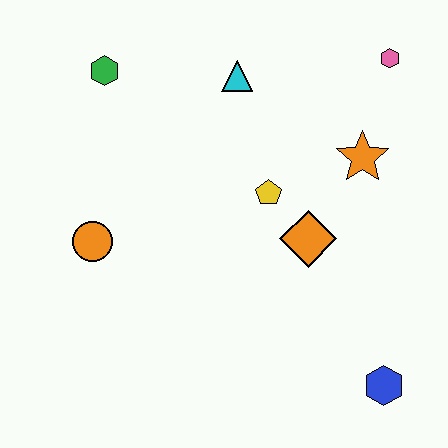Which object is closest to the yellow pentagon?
The orange diamond is closest to the yellow pentagon.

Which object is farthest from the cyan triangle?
The blue hexagon is farthest from the cyan triangle.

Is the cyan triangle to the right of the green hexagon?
Yes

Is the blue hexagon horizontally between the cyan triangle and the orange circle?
No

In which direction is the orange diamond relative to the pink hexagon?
The orange diamond is below the pink hexagon.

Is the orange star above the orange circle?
Yes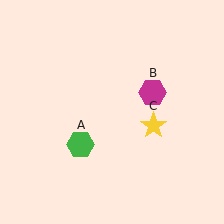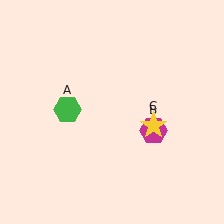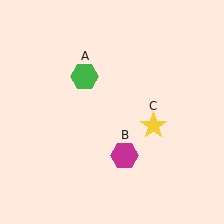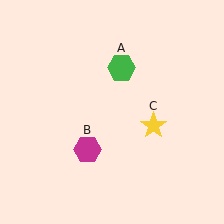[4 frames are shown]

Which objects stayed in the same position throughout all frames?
Yellow star (object C) remained stationary.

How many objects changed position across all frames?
2 objects changed position: green hexagon (object A), magenta hexagon (object B).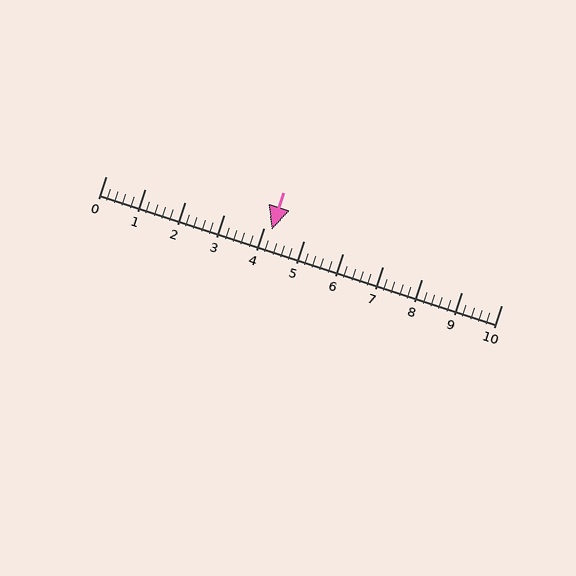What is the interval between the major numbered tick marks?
The major tick marks are spaced 1 units apart.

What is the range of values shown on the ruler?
The ruler shows values from 0 to 10.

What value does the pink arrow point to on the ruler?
The pink arrow points to approximately 4.2.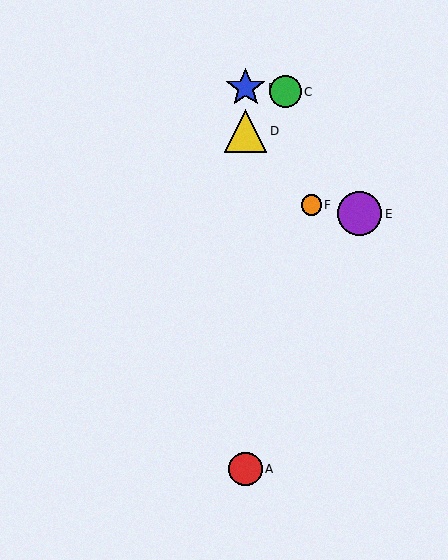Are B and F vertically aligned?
No, B is at x≈246 and F is at x≈311.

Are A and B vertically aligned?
Yes, both are at x≈246.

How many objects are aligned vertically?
3 objects (A, B, D) are aligned vertically.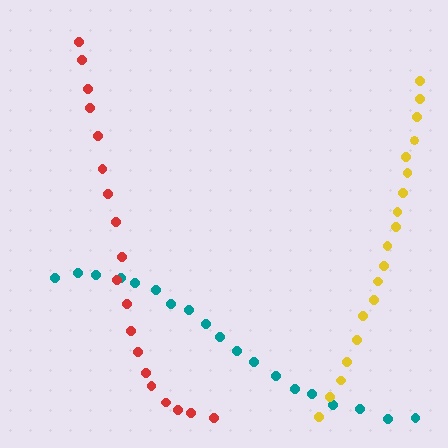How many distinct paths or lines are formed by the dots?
There are 3 distinct paths.